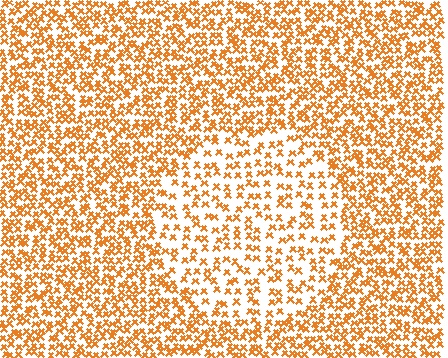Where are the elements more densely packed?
The elements are more densely packed outside the circle boundary.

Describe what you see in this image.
The image contains small orange elements arranged at two different densities. A circle-shaped region is visible where the elements are less densely packed than the surrounding area.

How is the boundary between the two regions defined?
The boundary is defined by a change in element density (approximately 1.9x ratio). All elements are the same color, size, and shape.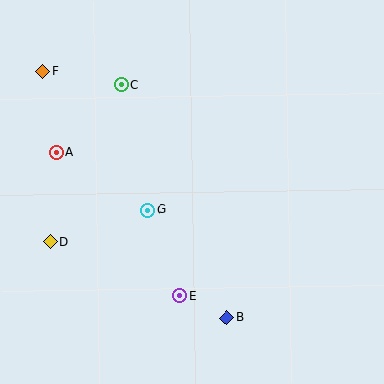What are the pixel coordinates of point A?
Point A is at (57, 152).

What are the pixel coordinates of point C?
Point C is at (121, 85).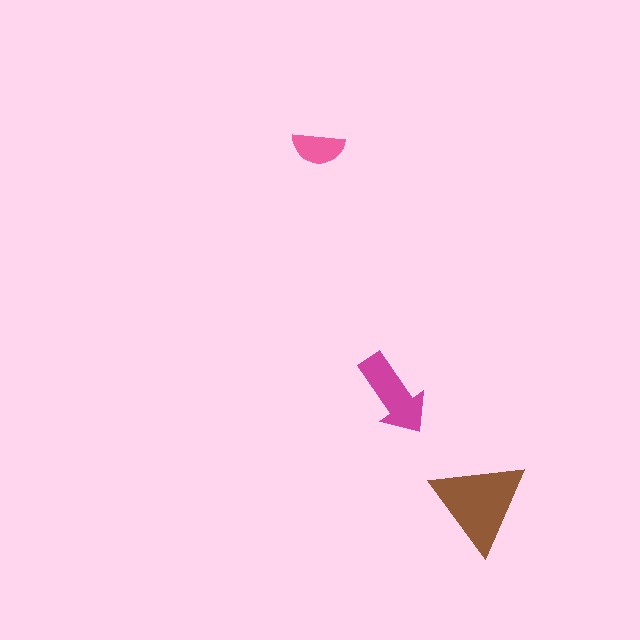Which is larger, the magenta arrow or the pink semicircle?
The magenta arrow.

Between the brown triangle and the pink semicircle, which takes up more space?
The brown triangle.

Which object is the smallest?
The pink semicircle.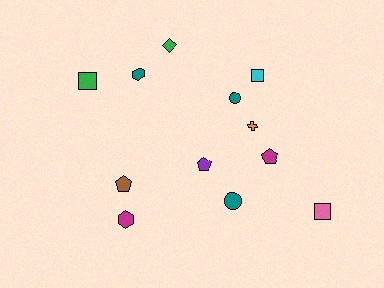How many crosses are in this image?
There is 1 cross.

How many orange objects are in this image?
There is 1 orange object.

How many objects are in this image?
There are 12 objects.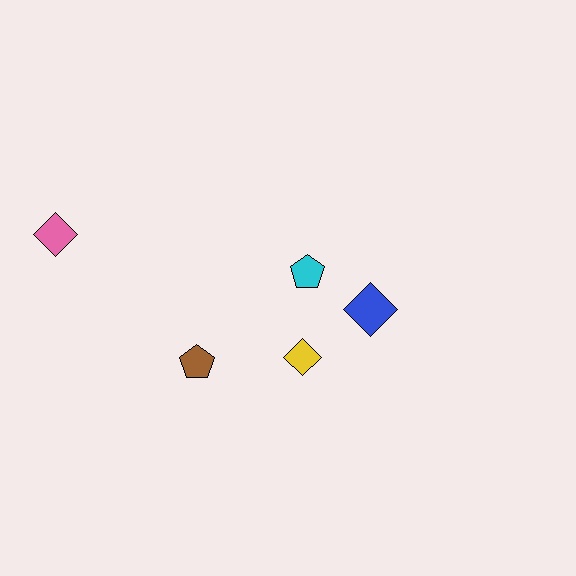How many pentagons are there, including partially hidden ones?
There are 2 pentagons.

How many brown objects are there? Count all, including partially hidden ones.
There is 1 brown object.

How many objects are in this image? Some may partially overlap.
There are 5 objects.